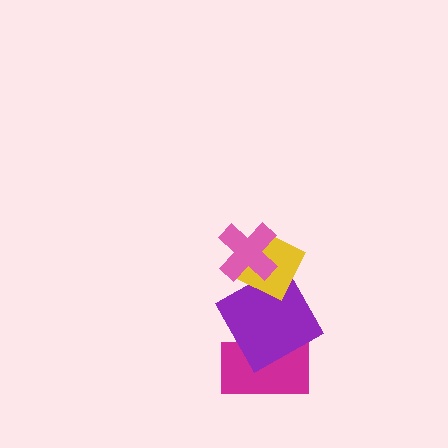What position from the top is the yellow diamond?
The yellow diamond is 2nd from the top.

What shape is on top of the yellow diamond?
The pink cross is on top of the yellow diamond.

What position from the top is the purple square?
The purple square is 3rd from the top.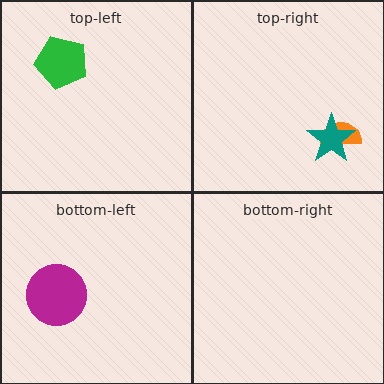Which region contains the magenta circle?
The bottom-left region.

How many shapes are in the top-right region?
2.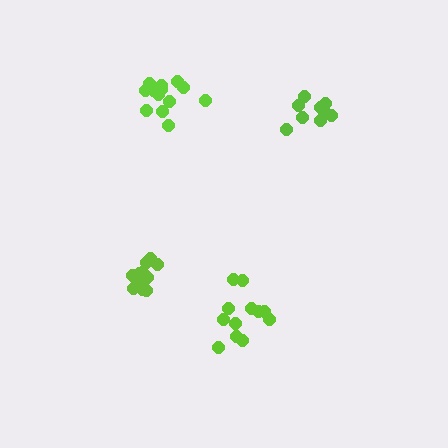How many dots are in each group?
Group 1: 12 dots, Group 2: 9 dots, Group 3: 12 dots, Group 4: 13 dots (46 total).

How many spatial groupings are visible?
There are 4 spatial groupings.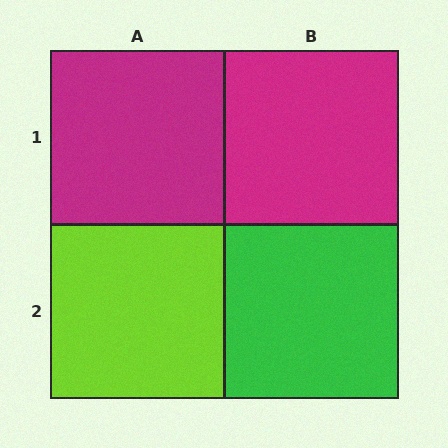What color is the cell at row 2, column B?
Green.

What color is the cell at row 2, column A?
Lime.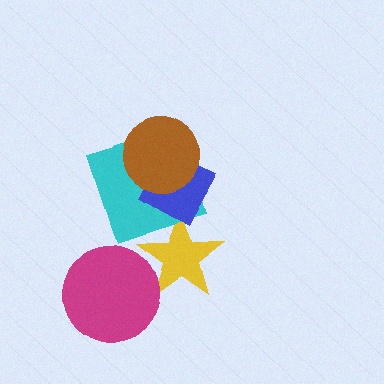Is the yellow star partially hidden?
Yes, it is partially covered by another shape.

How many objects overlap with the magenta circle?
1 object overlaps with the magenta circle.